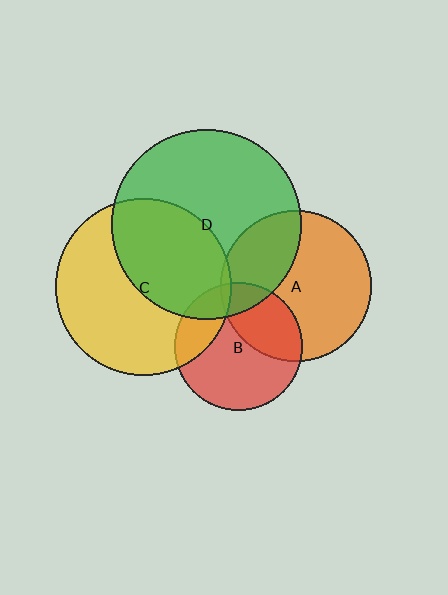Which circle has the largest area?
Circle D (green).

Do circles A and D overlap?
Yes.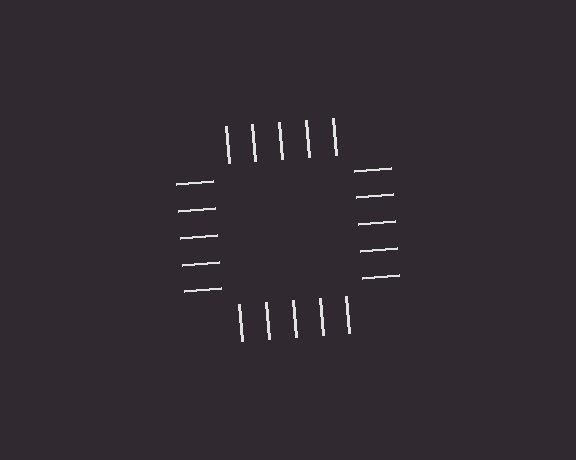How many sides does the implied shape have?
4 sides — the line-ends trace a square.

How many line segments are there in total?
20 — 5 along each of the 4 edges.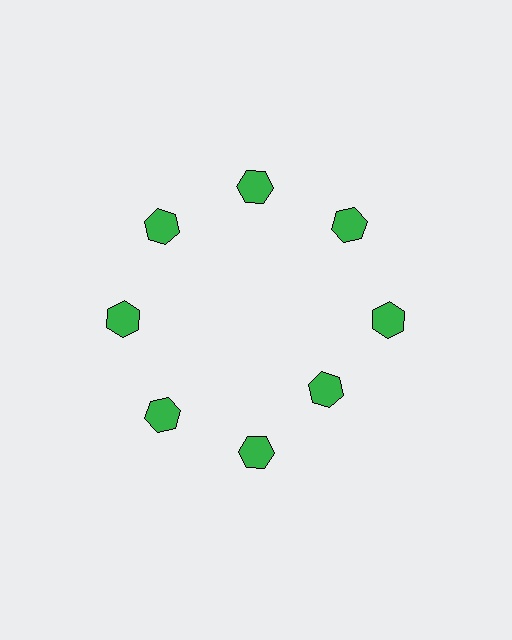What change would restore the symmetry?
The symmetry would be restored by moving it outward, back onto the ring so that all 8 hexagons sit at equal angles and equal distance from the center.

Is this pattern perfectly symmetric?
No. The 8 green hexagons are arranged in a ring, but one element near the 4 o'clock position is pulled inward toward the center, breaking the 8-fold rotational symmetry.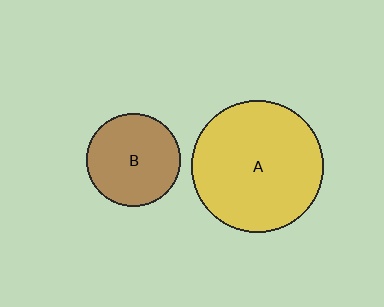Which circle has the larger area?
Circle A (yellow).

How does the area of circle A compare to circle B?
Approximately 2.0 times.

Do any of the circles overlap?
No, none of the circles overlap.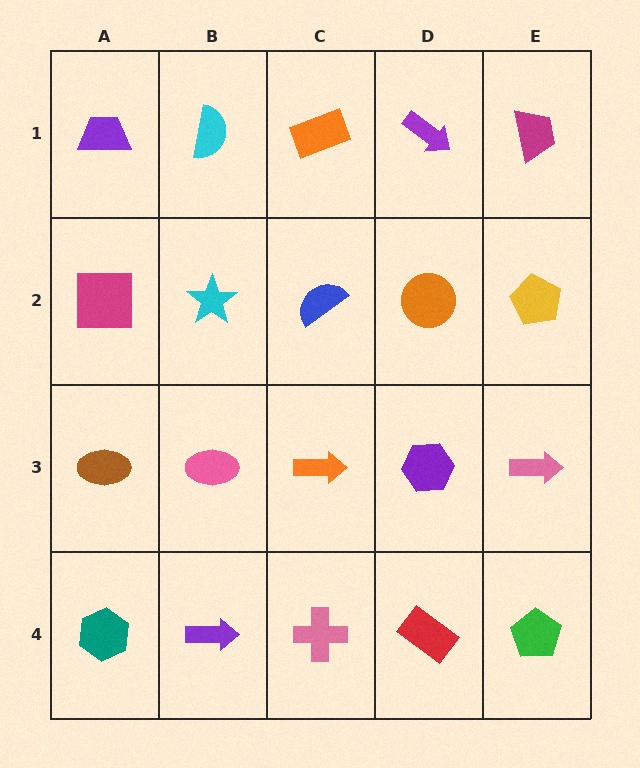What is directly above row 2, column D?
A purple arrow.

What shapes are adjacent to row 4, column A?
A brown ellipse (row 3, column A), a purple arrow (row 4, column B).